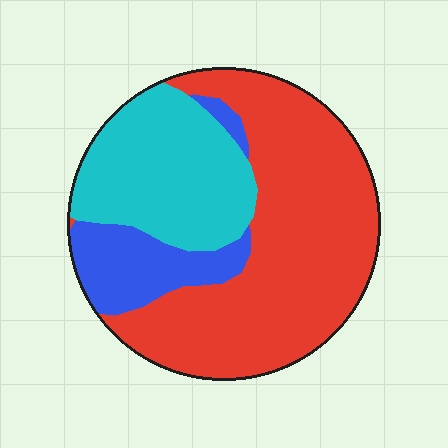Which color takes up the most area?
Red, at roughly 55%.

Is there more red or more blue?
Red.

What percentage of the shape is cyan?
Cyan takes up about one quarter (1/4) of the shape.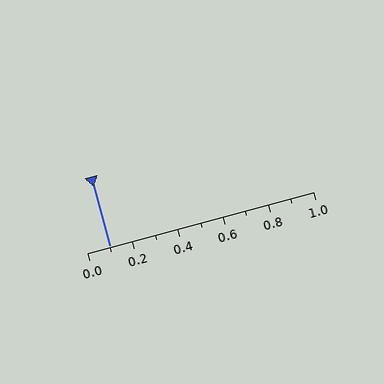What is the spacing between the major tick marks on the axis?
The major ticks are spaced 0.2 apart.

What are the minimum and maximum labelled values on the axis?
The axis runs from 0.0 to 1.0.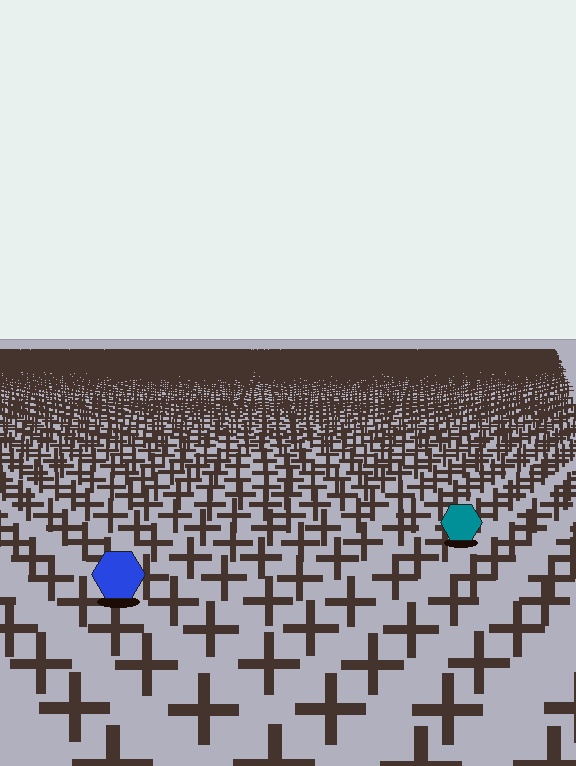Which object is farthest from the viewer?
The teal hexagon is farthest from the viewer. It appears smaller and the ground texture around it is denser.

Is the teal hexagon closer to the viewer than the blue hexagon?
No. The blue hexagon is closer — you can tell from the texture gradient: the ground texture is coarser near it.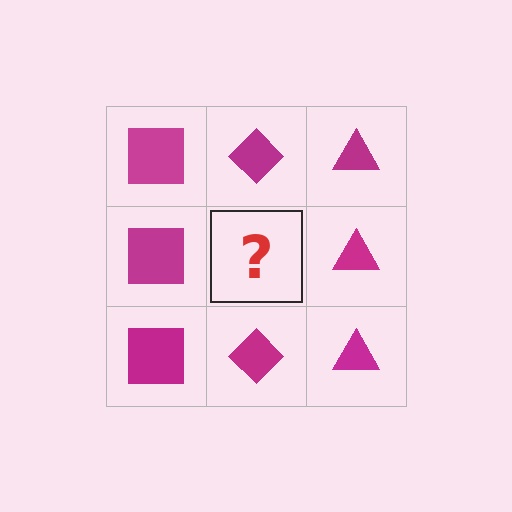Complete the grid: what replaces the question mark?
The question mark should be replaced with a magenta diamond.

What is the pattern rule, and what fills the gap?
The rule is that each column has a consistent shape. The gap should be filled with a magenta diamond.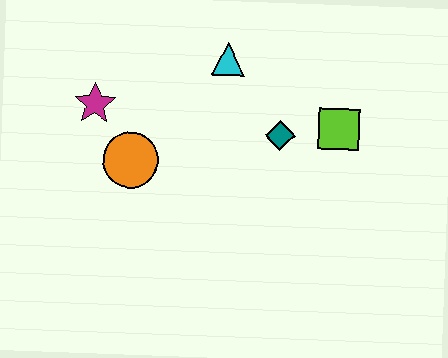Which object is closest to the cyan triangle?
The teal diamond is closest to the cyan triangle.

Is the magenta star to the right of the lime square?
No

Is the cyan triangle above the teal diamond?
Yes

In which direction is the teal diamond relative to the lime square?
The teal diamond is to the left of the lime square.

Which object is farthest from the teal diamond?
The magenta star is farthest from the teal diamond.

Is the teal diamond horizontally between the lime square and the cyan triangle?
Yes